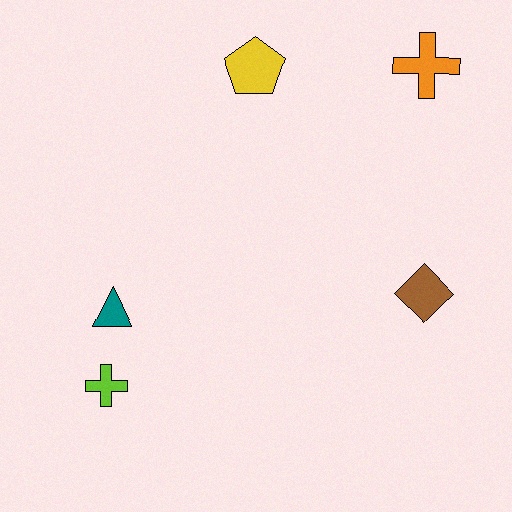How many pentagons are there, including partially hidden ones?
There is 1 pentagon.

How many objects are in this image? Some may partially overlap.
There are 5 objects.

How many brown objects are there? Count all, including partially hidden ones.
There is 1 brown object.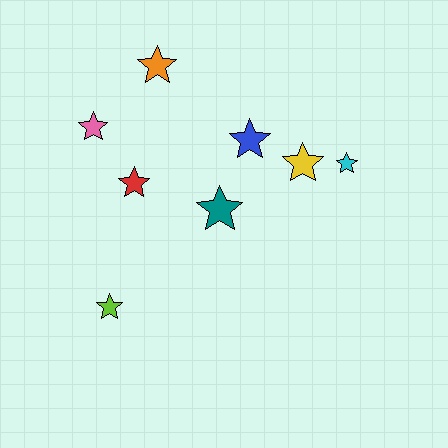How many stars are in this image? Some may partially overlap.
There are 8 stars.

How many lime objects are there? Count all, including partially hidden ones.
There is 1 lime object.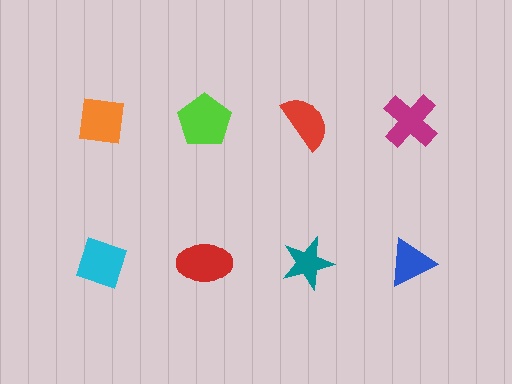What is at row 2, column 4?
A blue triangle.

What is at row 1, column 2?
A lime pentagon.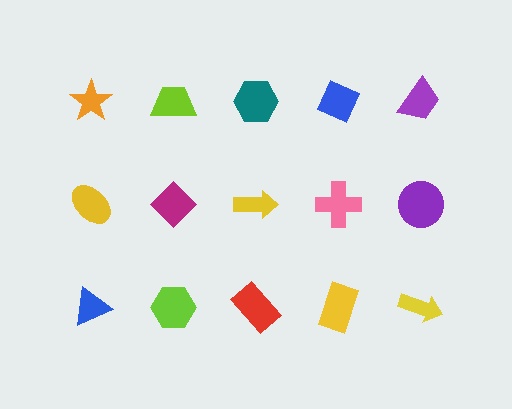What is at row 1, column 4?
A blue diamond.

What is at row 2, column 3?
A yellow arrow.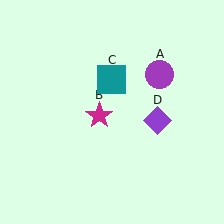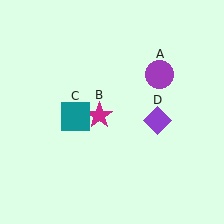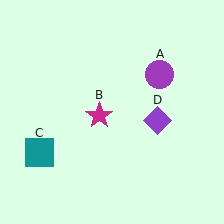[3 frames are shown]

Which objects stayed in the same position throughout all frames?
Purple circle (object A) and magenta star (object B) and purple diamond (object D) remained stationary.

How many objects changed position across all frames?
1 object changed position: teal square (object C).